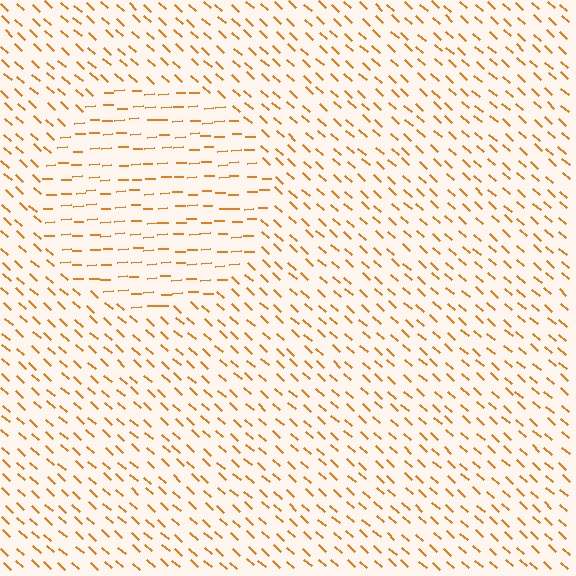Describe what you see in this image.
The image is filled with small orange line segments. A circle region in the image has lines oriented differently from the surrounding lines, creating a visible texture boundary.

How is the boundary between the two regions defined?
The boundary is defined purely by a change in line orientation (approximately 45 degrees difference). All lines are the same color and thickness.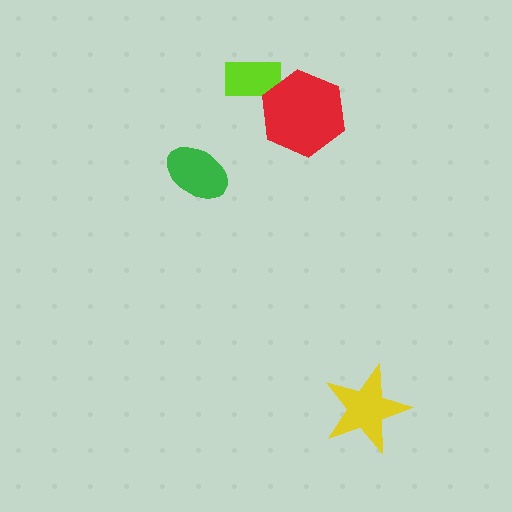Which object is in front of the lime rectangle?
The red hexagon is in front of the lime rectangle.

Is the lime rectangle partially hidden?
Yes, it is partially covered by another shape.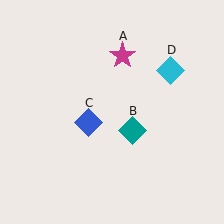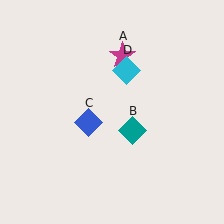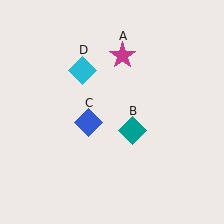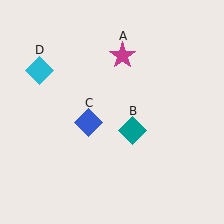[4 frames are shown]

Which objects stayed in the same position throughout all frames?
Magenta star (object A) and teal diamond (object B) and blue diamond (object C) remained stationary.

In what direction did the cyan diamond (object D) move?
The cyan diamond (object D) moved left.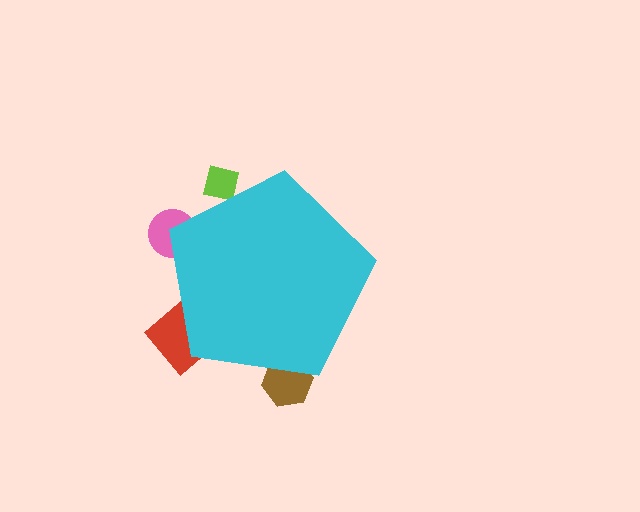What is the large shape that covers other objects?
A cyan pentagon.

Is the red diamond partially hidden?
Yes, the red diamond is partially hidden behind the cyan pentagon.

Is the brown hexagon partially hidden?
Yes, the brown hexagon is partially hidden behind the cyan pentagon.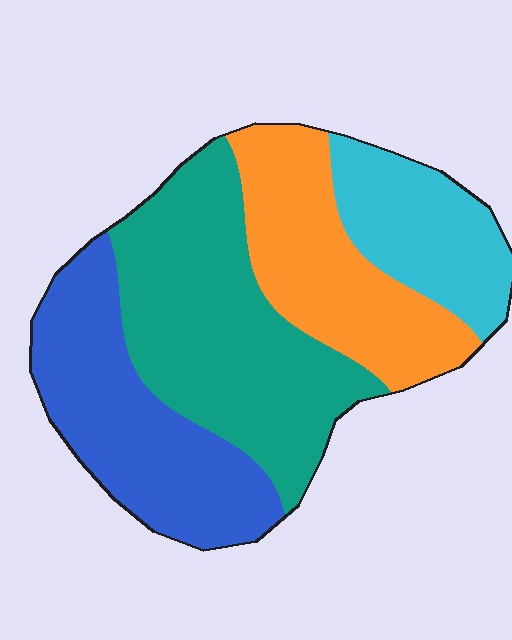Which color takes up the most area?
Teal, at roughly 35%.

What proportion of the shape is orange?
Orange covers 23% of the shape.